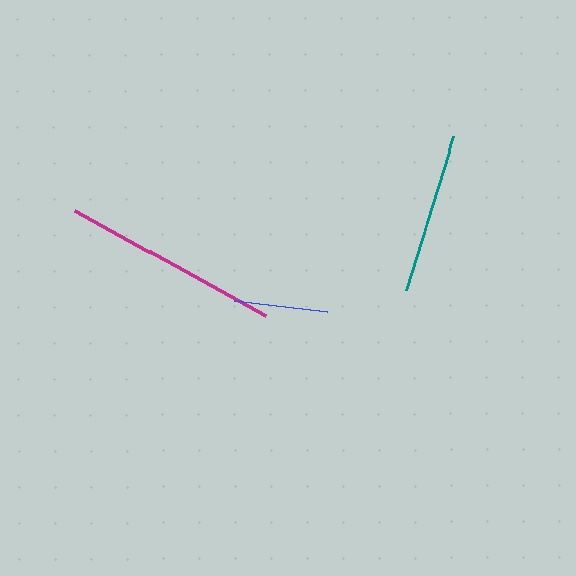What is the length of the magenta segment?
The magenta segment is approximately 218 pixels long.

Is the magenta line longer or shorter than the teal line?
The magenta line is longer than the teal line.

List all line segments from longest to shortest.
From longest to shortest: magenta, teal, blue.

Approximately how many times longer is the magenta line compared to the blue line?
The magenta line is approximately 2.3 times the length of the blue line.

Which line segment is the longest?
The magenta line is the longest at approximately 218 pixels.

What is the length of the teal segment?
The teal segment is approximately 160 pixels long.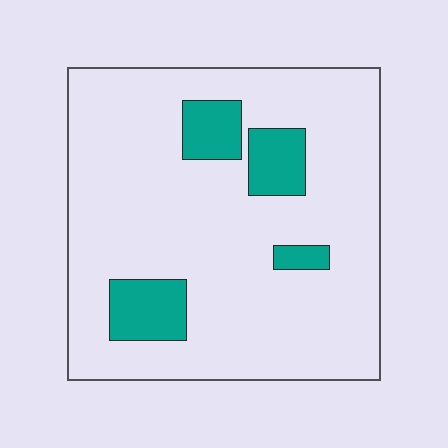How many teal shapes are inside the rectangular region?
4.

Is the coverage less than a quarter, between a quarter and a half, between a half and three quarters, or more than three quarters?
Less than a quarter.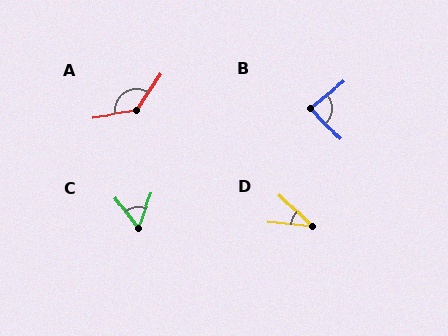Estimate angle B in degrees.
Approximately 85 degrees.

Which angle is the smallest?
D, at approximately 39 degrees.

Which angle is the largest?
A, at approximately 132 degrees.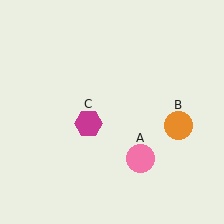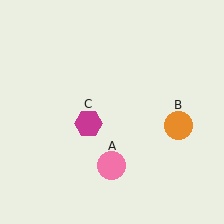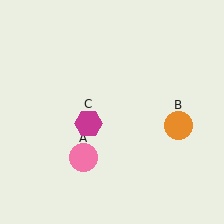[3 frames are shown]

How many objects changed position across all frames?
1 object changed position: pink circle (object A).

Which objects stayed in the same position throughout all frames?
Orange circle (object B) and magenta hexagon (object C) remained stationary.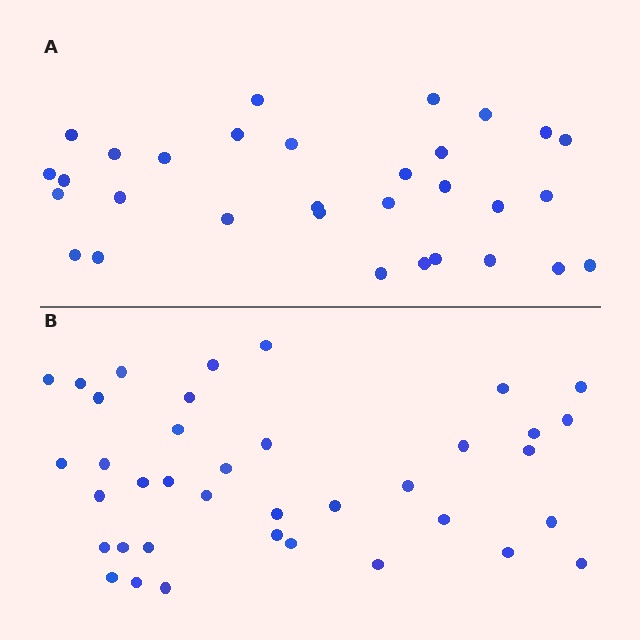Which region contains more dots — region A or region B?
Region B (the bottom region) has more dots.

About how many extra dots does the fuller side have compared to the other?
Region B has roughly 8 or so more dots than region A.